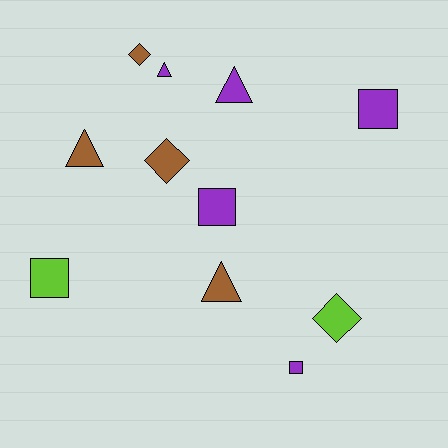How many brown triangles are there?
There are 2 brown triangles.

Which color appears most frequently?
Purple, with 5 objects.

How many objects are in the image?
There are 11 objects.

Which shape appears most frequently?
Triangle, with 4 objects.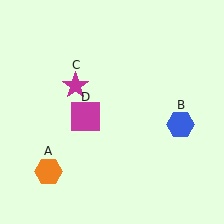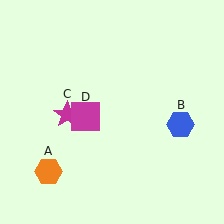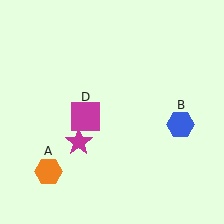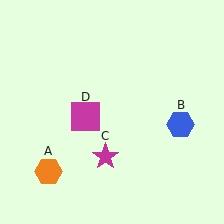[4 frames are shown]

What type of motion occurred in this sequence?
The magenta star (object C) rotated counterclockwise around the center of the scene.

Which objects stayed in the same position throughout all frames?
Orange hexagon (object A) and blue hexagon (object B) and magenta square (object D) remained stationary.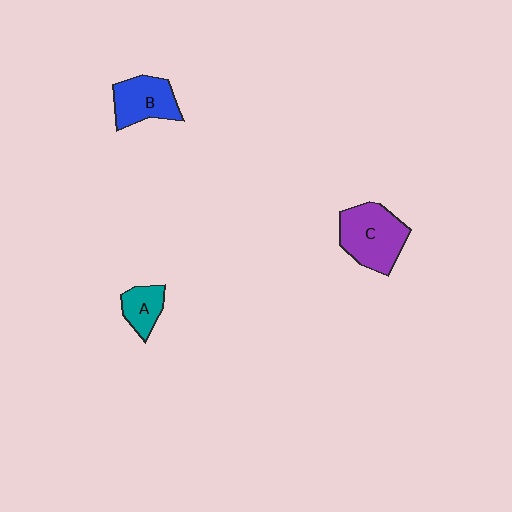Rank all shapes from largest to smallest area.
From largest to smallest: C (purple), B (blue), A (teal).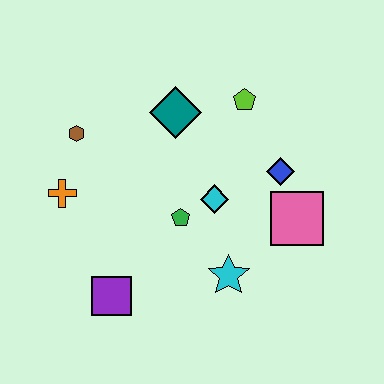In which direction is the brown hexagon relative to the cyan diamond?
The brown hexagon is to the left of the cyan diamond.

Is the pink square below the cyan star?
No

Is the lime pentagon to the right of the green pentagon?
Yes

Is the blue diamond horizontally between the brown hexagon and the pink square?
Yes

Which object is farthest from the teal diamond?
The purple square is farthest from the teal diamond.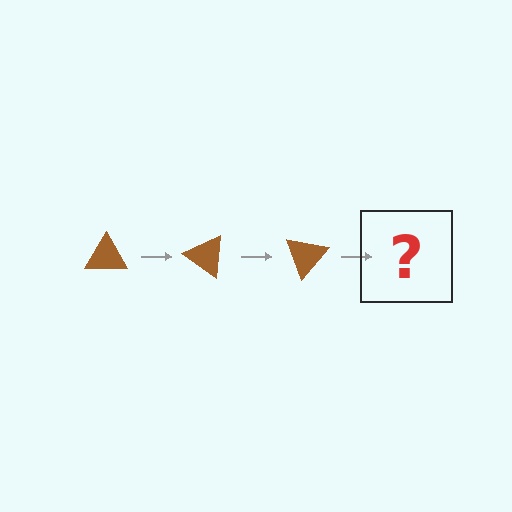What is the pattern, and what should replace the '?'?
The pattern is that the triangle rotates 35 degrees each step. The '?' should be a brown triangle rotated 105 degrees.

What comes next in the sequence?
The next element should be a brown triangle rotated 105 degrees.